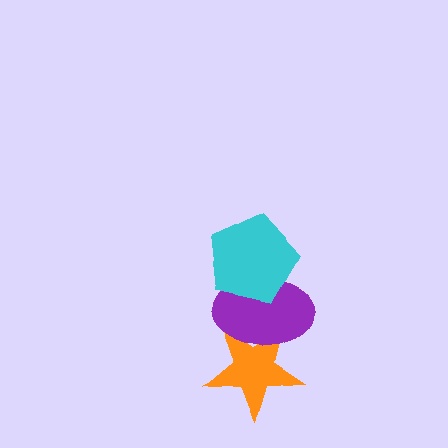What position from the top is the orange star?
The orange star is 3rd from the top.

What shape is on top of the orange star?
The purple ellipse is on top of the orange star.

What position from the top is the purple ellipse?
The purple ellipse is 2nd from the top.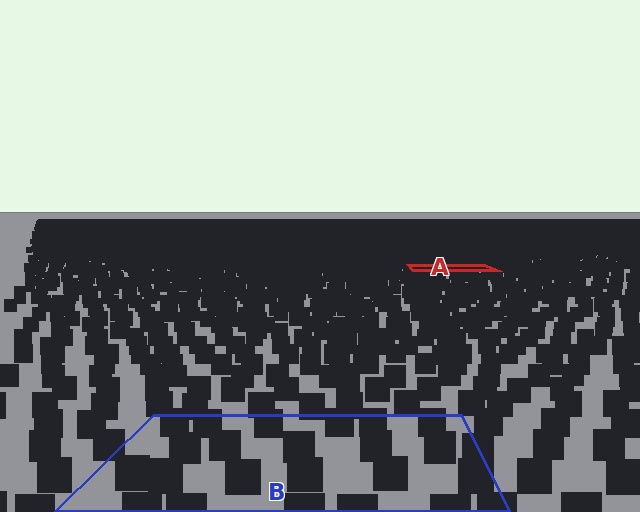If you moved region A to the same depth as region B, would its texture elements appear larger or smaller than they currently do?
They would appear larger. At a closer depth, the same texture elements are projected at a bigger on-screen size.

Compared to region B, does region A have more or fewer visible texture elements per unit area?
Region A has more texture elements per unit area — they are packed more densely because it is farther away.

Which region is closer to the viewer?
Region B is closer. The texture elements there are larger and more spread out.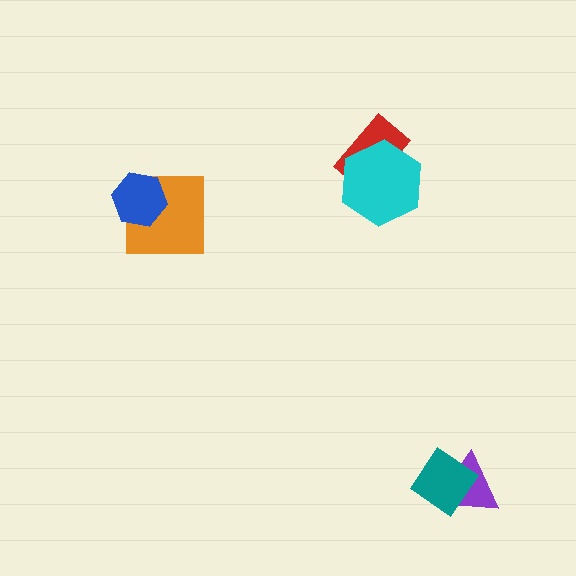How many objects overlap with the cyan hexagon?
1 object overlaps with the cyan hexagon.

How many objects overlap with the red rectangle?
1 object overlaps with the red rectangle.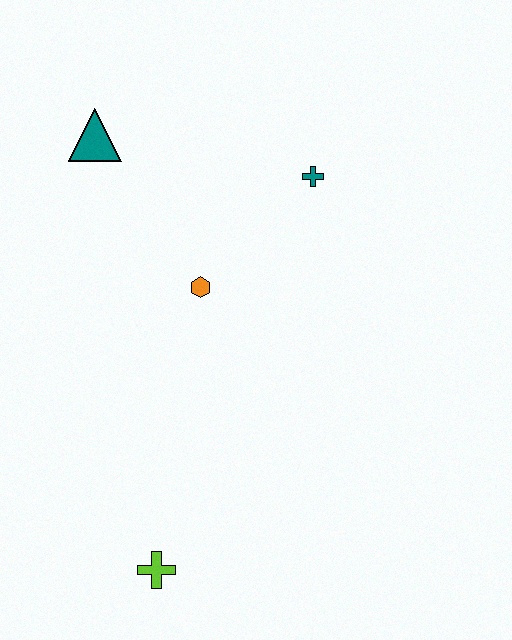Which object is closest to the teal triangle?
The orange hexagon is closest to the teal triangle.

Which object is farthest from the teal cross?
The lime cross is farthest from the teal cross.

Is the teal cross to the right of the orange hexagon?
Yes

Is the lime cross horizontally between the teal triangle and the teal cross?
Yes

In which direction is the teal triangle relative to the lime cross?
The teal triangle is above the lime cross.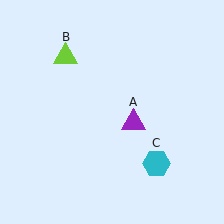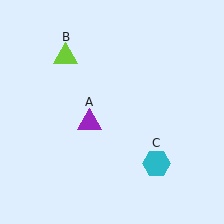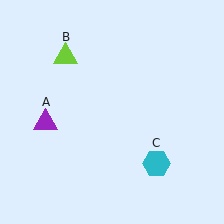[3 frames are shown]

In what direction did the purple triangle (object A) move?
The purple triangle (object A) moved left.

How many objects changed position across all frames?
1 object changed position: purple triangle (object A).